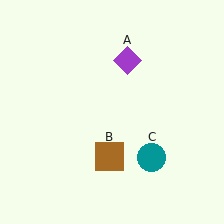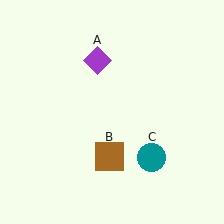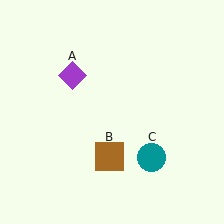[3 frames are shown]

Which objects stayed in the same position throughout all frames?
Brown square (object B) and teal circle (object C) remained stationary.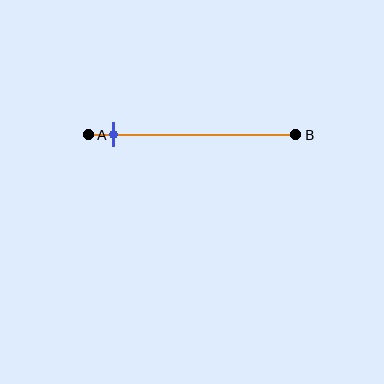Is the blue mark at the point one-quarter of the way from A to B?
No, the mark is at about 10% from A, not at the 25% one-quarter point.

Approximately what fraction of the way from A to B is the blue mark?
The blue mark is approximately 10% of the way from A to B.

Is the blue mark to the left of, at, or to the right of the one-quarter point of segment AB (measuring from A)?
The blue mark is to the left of the one-quarter point of segment AB.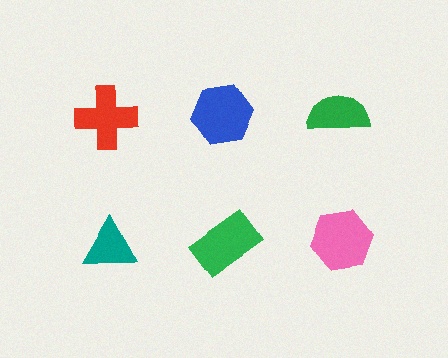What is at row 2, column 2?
A green rectangle.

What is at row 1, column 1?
A red cross.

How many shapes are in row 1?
3 shapes.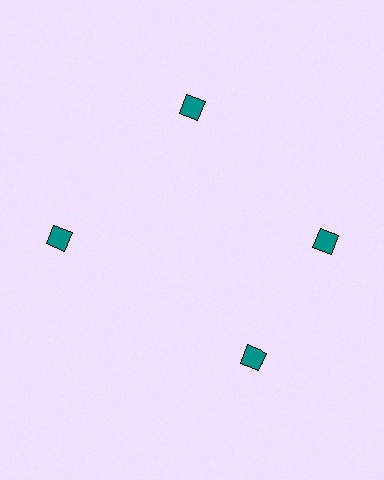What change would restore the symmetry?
The symmetry would be restored by rotating it back into even spacing with its neighbors so that all 4 diamonds sit at equal angles and equal distance from the center.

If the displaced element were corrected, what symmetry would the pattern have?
It would have 4-fold rotational symmetry — the pattern would map onto itself every 90 degrees.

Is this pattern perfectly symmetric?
No. The 4 teal diamonds are arranged in a ring, but one element near the 6 o'clock position is rotated out of alignment along the ring, breaking the 4-fold rotational symmetry.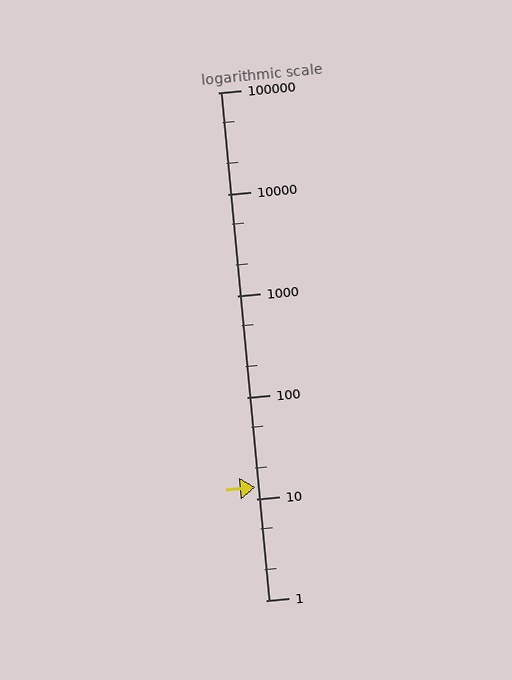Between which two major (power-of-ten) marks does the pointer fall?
The pointer is between 10 and 100.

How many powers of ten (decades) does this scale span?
The scale spans 5 decades, from 1 to 100000.